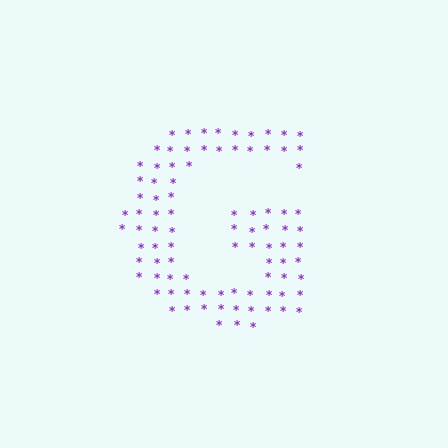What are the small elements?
The small elements are asterisks.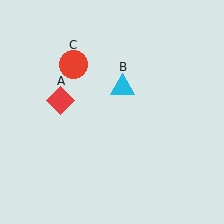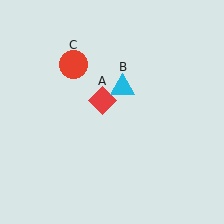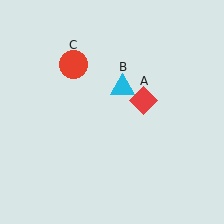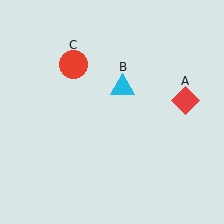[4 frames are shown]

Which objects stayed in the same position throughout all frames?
Cyan triangle (object B) and red circle (object C) remained stationary.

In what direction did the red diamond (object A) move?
The red diamond (object A) moved right.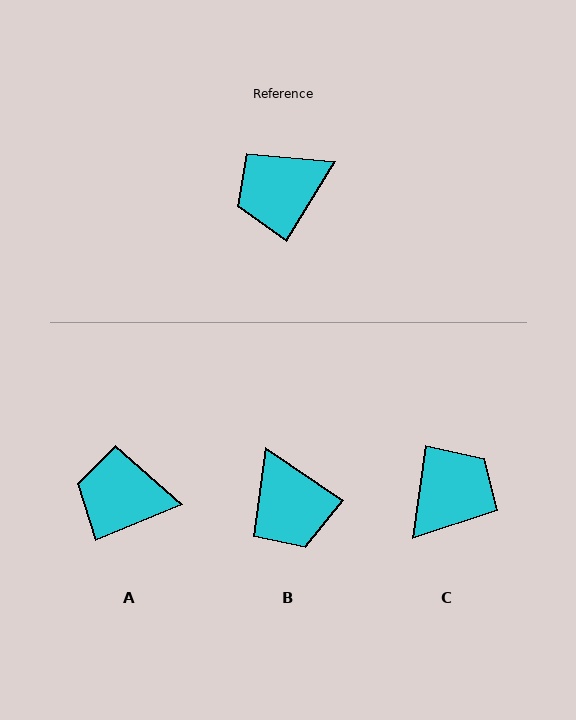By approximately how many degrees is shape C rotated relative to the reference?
Approximately 156 degrees clockwise.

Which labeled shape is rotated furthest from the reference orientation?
C, about 156 degrees away.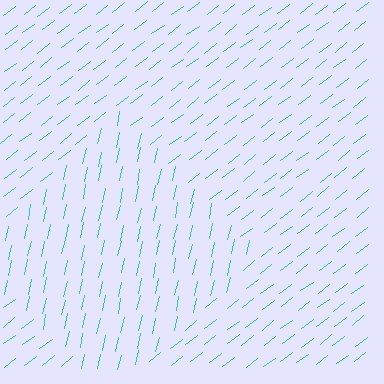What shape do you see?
I see a diamond.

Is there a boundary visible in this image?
Yes, there is a texture boundary formed by a change in line orientation.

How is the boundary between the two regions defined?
The boundary is defined purely by a change in line orientation (approximately 40 degrees difference). All lines are the same color and thickness.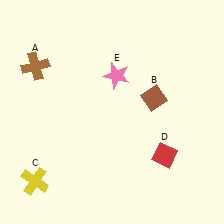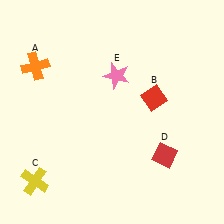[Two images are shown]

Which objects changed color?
A changed from brown to orange. B changed from brown to red.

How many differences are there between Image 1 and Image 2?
There are 2 differences between the two images.